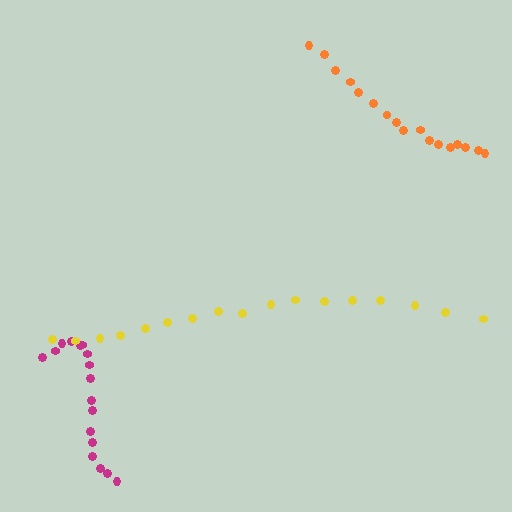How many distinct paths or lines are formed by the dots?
There are 3 distinct paths.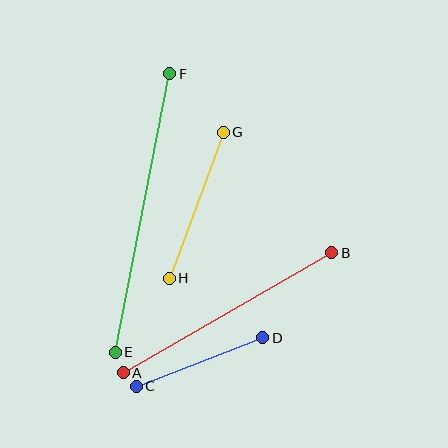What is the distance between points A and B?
The distance is approximately 241 pixels.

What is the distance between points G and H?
The distance is approximately 155 pixels.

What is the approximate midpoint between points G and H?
The midpoint is at approximately (196, 205) pixels.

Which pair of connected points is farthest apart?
Points E and F are farthest apart.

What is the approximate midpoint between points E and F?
The midpoint is at approximately (143, 213) pixels.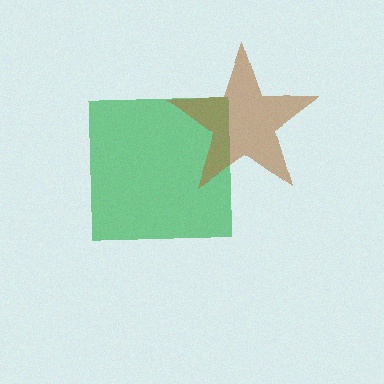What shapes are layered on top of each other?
The layered shapes are: a green square, a brown star.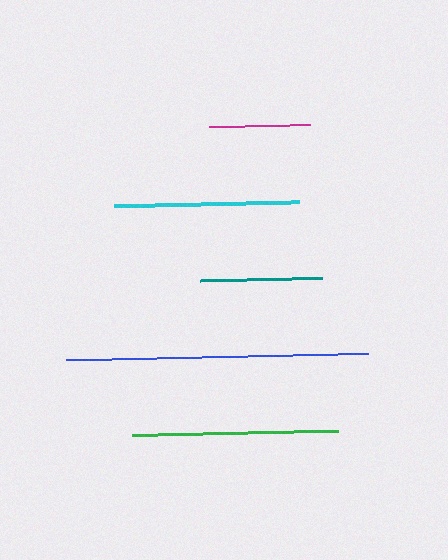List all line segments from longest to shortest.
From longest to shortest: blue, green, cyan, teal, magenta.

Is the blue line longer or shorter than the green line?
The blue line is longer than the green line.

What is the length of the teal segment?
The teal segment is approximately 122 pixels long.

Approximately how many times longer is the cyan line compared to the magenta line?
The cyan line is approximately 1.8 times the length of the magenta line.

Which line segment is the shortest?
The magenta line is the shortest at approximately 102 pixels.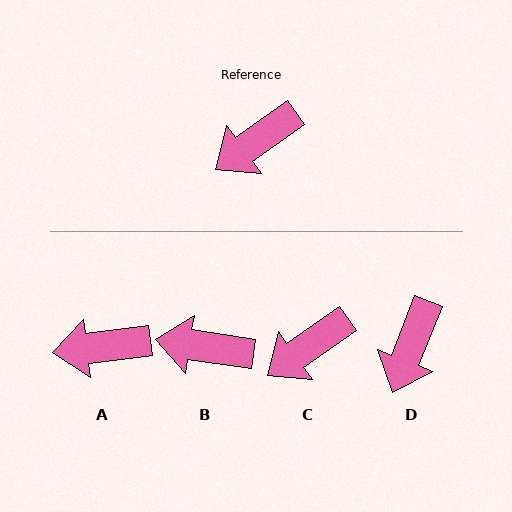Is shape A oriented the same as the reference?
No, it is off by about 28 degrees.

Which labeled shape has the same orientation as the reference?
C.